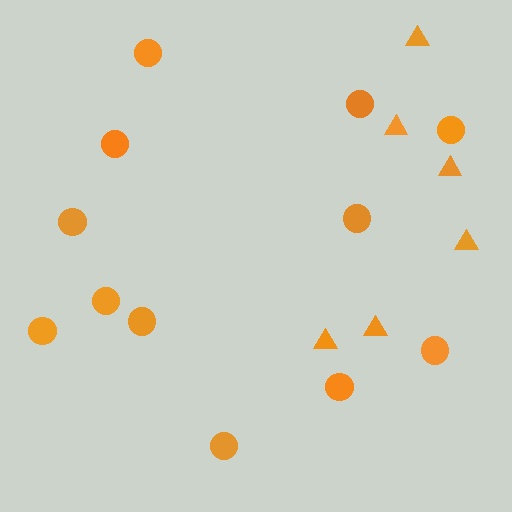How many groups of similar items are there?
There are 2 groups: one group of circles (12) and one group of triangles (6).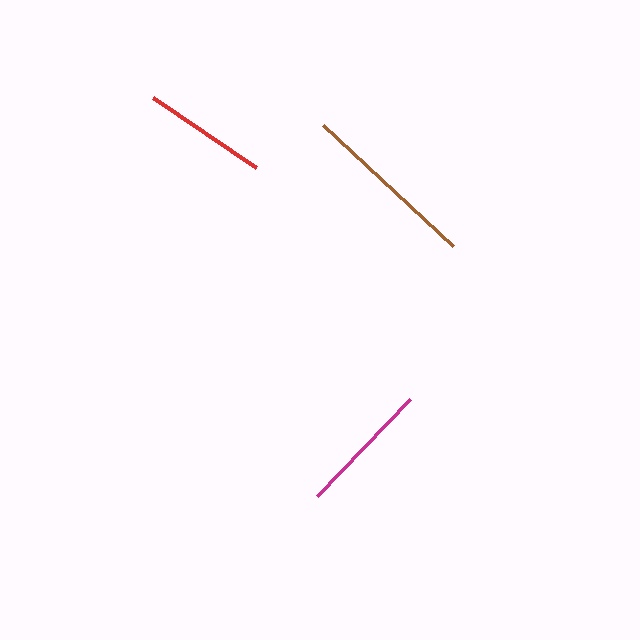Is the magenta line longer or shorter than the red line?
The magenta line is longer than the red line.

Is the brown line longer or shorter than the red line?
The brown line is longer than the red line.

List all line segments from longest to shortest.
From longest to shortest: brown, magenta, red.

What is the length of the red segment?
The red segment is approximately 124 pixels long.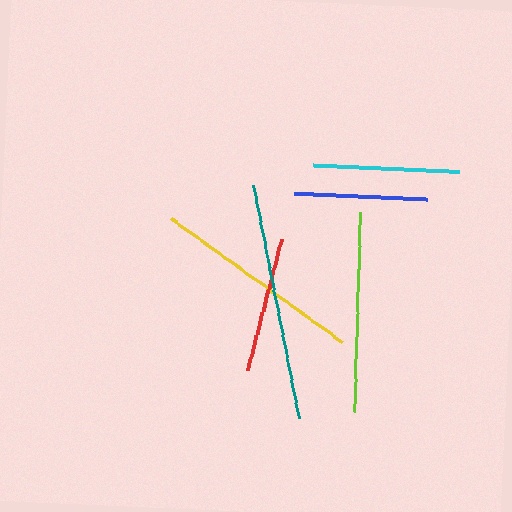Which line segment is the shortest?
The blue line is the shortest at approximately 133 pixels.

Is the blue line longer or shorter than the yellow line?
The yellow line is longer than the blue line.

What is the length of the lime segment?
The lime segment is approximately 200 pixels long.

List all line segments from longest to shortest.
From longest to shortest: teal, yellow, lime, cyan, red, blue.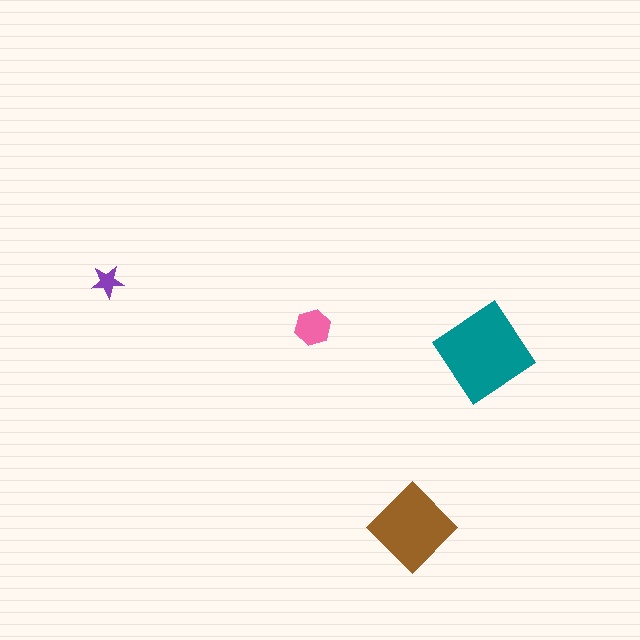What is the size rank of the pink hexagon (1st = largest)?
3rd.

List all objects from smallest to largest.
The purple star, the pink hexagon, the brown diamond, the teal diamond.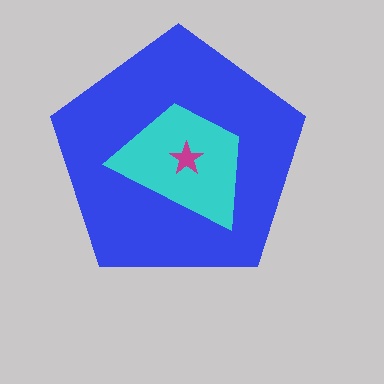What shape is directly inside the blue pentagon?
The cyan trapezoid.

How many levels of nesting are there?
3.